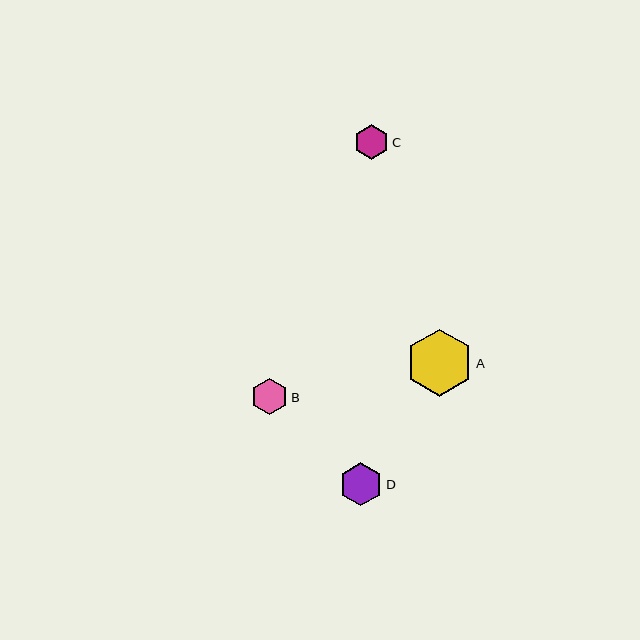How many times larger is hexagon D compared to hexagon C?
Hexagon D is approximately 1.2 times the size of hexagon C.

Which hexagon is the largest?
Hexagon A is the largest with a size of approximately 67 pixels.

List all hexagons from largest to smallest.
From largest to smallest: A, D, B, C.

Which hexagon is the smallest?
Hexagon C is the smallest with a size of approximately 35 pixels.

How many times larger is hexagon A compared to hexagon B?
Hexagon A is approximately 1.8 times the size of hexagon B.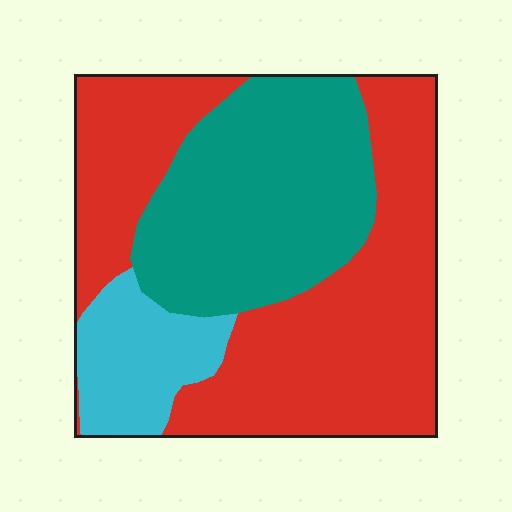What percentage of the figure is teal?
Teal covers about 35% of the figure.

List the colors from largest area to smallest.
From largest to smallest: red, teal, cyan.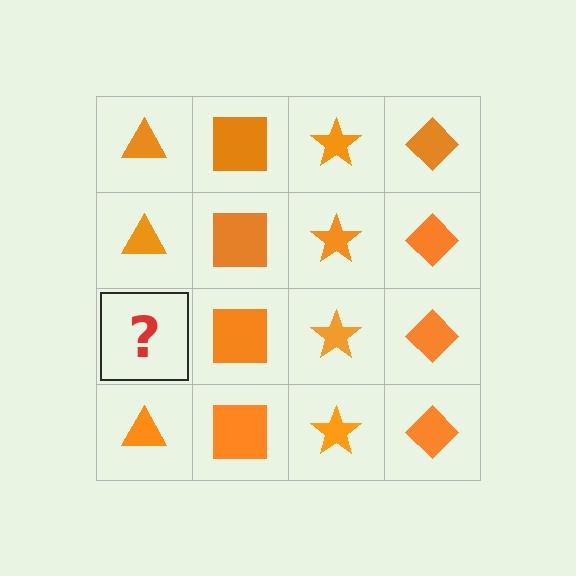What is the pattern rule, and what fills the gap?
The rule is that each column has a consistent shape. The gap should be filled with an orange triangle.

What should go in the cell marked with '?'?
The missing cell should contain an orange triangle.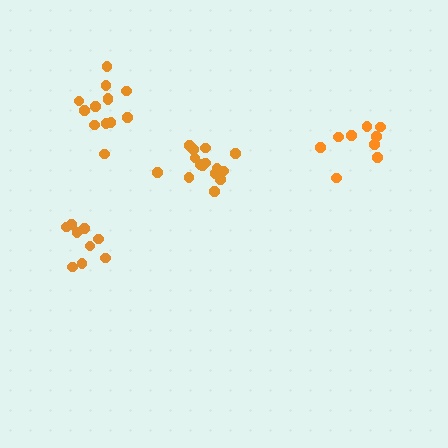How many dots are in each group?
Group 1: 15 dots, Group 2: 9 dots, Group 3: 9 dots, Group 4: 13 dots (46 total).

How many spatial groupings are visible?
There are 4 spatial groupings.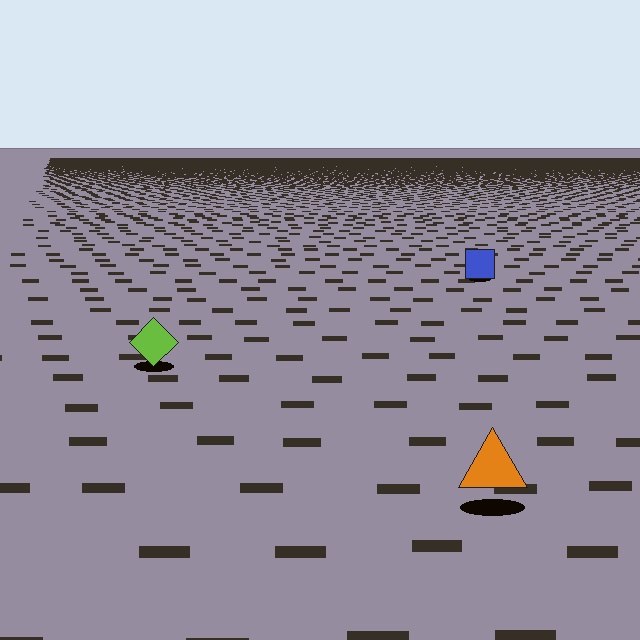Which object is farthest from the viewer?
The blue square is farthest from the viewer. It appears smaller and the ground texture around it is denser.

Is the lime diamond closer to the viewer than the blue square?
Yes. The lime diamond is closer — you can tell from the texture gradient: the ground texture is coarser near it.